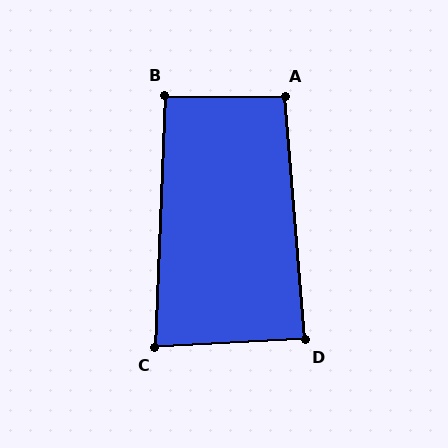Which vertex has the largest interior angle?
A, at approximately 95 degrees.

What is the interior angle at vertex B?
Approximately 92 degrees (approximately right).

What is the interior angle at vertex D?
Approximately 88 degrees (approximately right).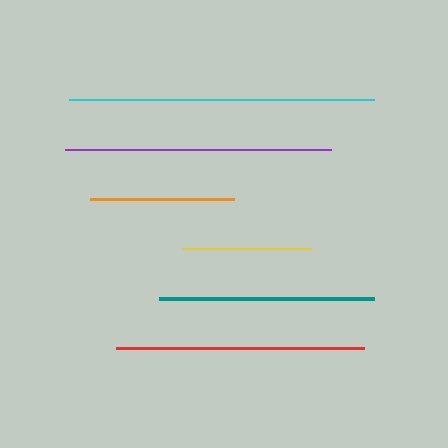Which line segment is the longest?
The cyan line is the longest at approximately 305 pixels.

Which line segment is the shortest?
The yellow line is the shortest at approximately 127 pixels.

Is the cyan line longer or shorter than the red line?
The cyan line is longer than the red line.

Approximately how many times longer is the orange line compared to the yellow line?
The orange line is approximately 1.1 times the length of the yellow line.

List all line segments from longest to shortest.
From longest to shortest: cyan, purple, red, teal, orange, yellow.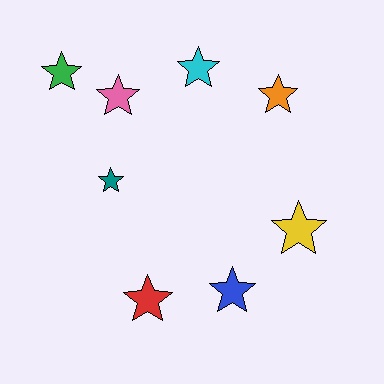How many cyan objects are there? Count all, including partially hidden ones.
There is 1 cyan object.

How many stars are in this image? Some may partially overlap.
There are 8 stars.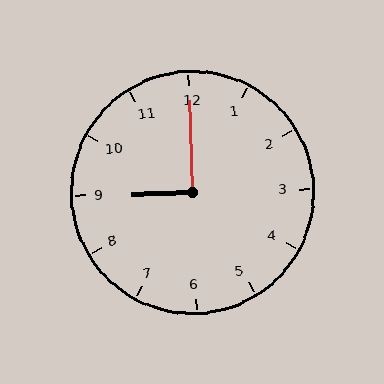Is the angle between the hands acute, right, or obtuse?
It is right.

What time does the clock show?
9:00.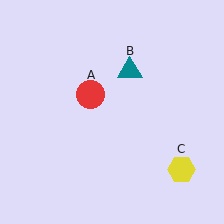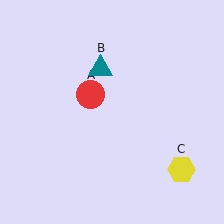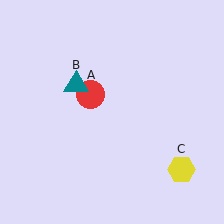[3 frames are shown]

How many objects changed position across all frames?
1 object changed position: teal triangle (object B).